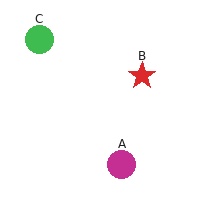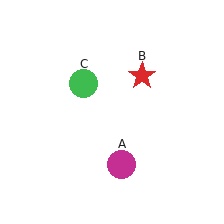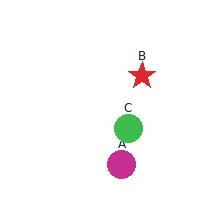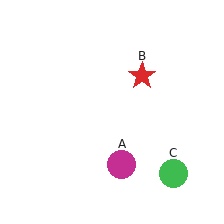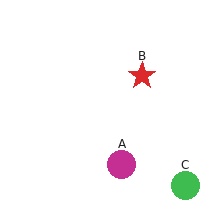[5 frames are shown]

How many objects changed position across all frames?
1 object changed position: green circle (object C).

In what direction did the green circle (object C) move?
The green circle (object C) moved down and to the right.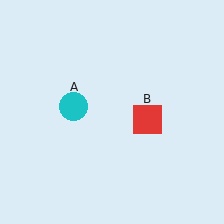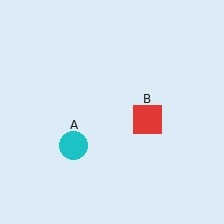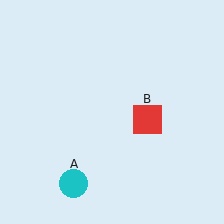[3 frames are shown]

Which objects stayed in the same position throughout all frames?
Red square (object B) remained stationary.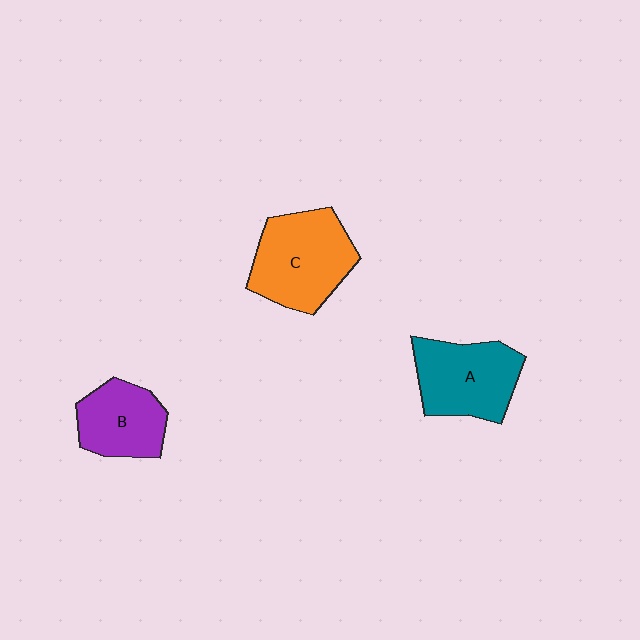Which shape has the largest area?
Shape C (orange).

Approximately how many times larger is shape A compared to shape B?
Approximately 1.3 times.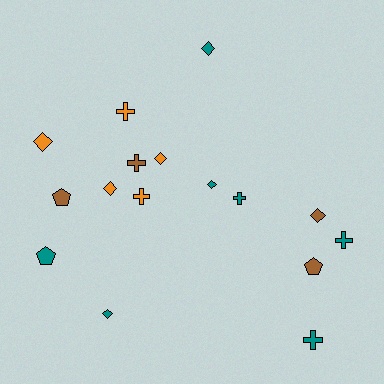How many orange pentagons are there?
There are no orange pentagons.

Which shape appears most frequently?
Diamond, with 7 objects.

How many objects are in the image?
There are 16 objects.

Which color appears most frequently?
Teal, with 7 objects.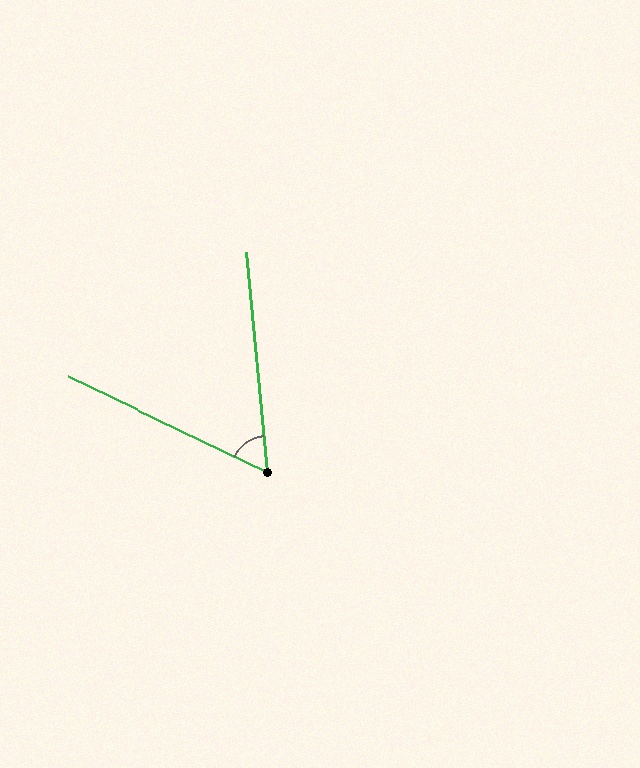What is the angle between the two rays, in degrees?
Approximately 59 degrees.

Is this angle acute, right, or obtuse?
It is acute.